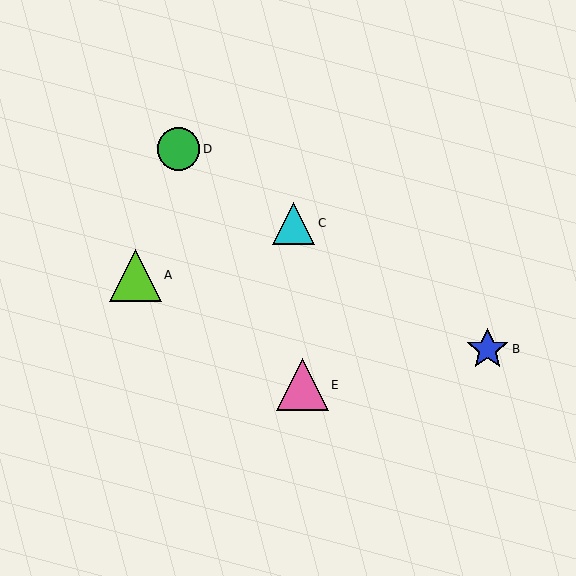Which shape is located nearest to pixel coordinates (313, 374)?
The pink triangle (labeled E) at (302, 385) is nearest to that location.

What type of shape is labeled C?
Shape C is a cyan triangle.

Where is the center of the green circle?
The center of the green circle is at (179, 149).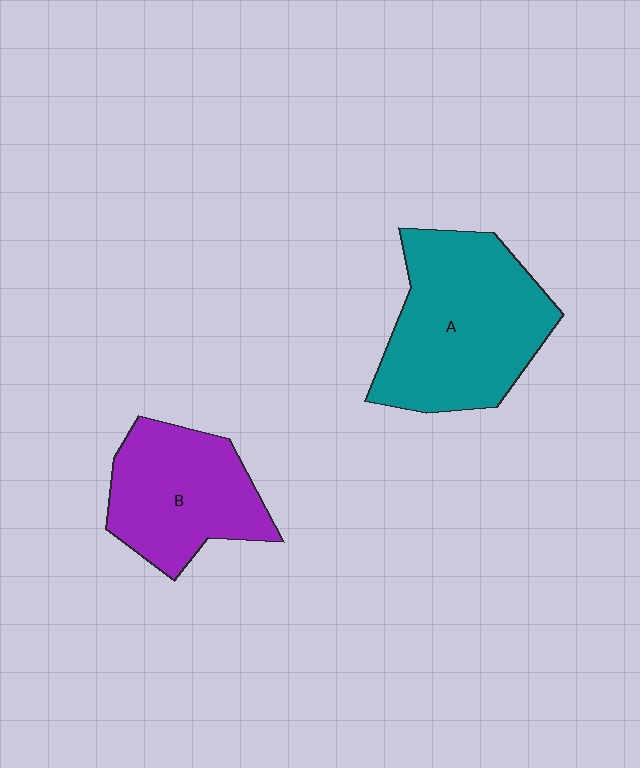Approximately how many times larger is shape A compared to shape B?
Approximately 1.4 times.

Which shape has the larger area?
Shape A (teal).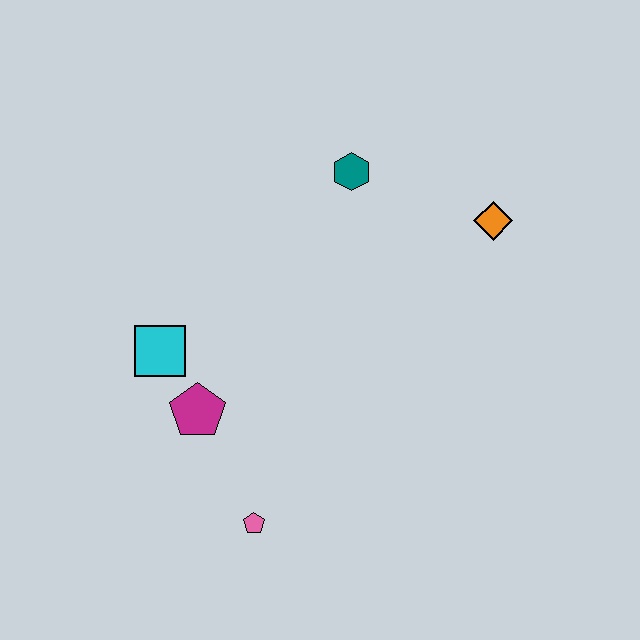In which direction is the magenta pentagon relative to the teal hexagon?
The magenta pentagon is below the teal hexagon.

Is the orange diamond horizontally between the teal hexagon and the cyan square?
No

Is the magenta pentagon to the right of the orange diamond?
No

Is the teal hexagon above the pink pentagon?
Yes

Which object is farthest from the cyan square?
The orange diamond is farthest from the cyan square.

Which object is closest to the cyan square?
The magenta pentagon is closest to the cyan square.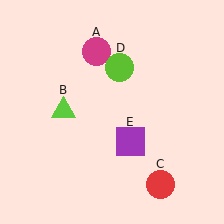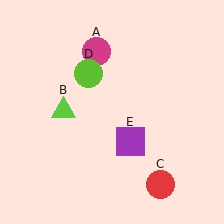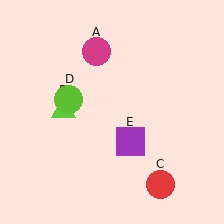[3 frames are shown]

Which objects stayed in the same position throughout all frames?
Magenta circle (object A) and lime triangle (object B) and red circle (object C) and purple square (object E) remained stationary.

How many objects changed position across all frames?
1 object changed position: lime circle (object D).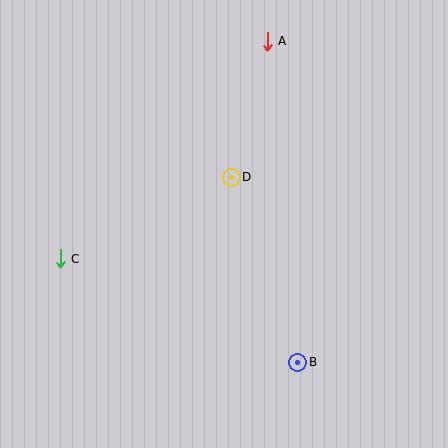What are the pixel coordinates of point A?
Point A is at (267, 41).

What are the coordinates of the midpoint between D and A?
The midpoint between D and A is at (249, 109).